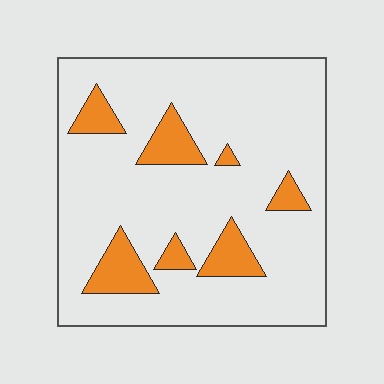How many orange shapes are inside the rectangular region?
7.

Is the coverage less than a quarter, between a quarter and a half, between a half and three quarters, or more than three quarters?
Less than a quarter.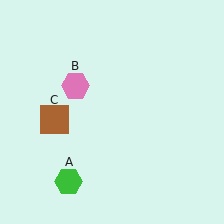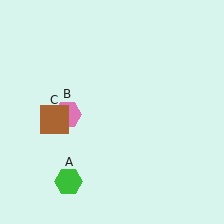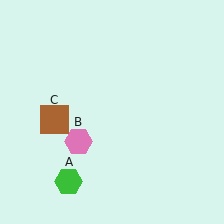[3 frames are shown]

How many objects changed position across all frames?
1 object changed position: pink hexagon (object B).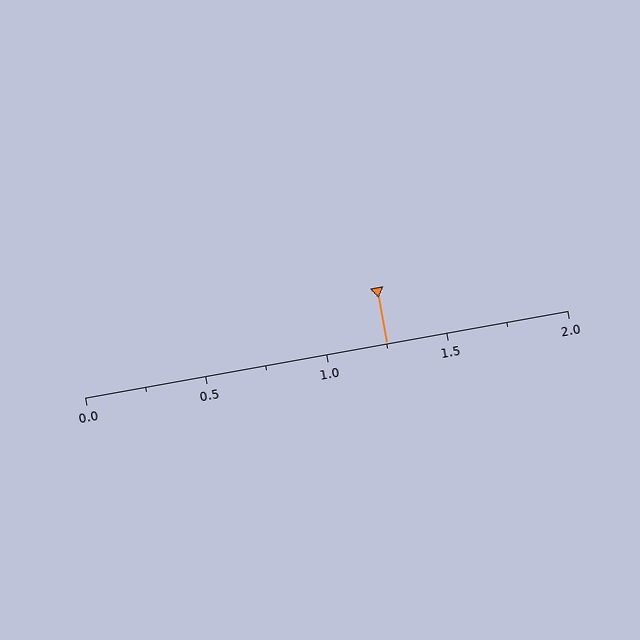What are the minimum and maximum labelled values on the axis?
The axis runs from 0.0 to 2.0.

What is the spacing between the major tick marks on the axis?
The major ticks are spaced 0.5 apart.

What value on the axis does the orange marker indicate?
The marker indicates approximately 1.25.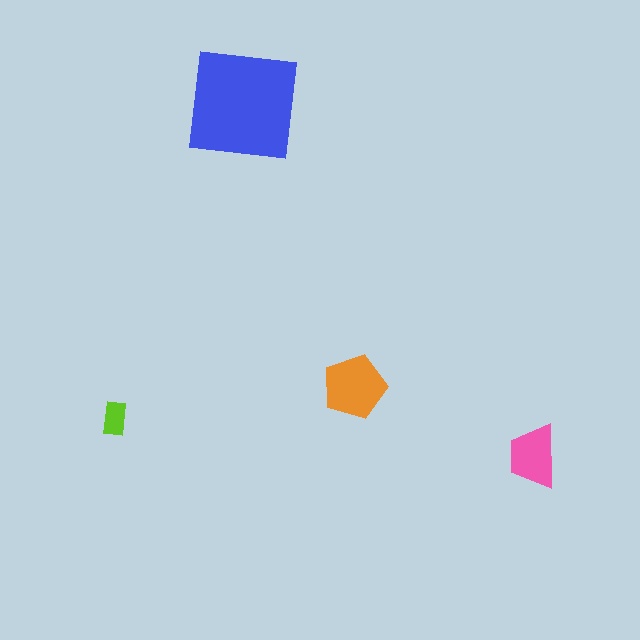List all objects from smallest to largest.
The lime rectangle, the pink trapezoid, the orange pentagon, the blue square.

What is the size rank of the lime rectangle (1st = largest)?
4th.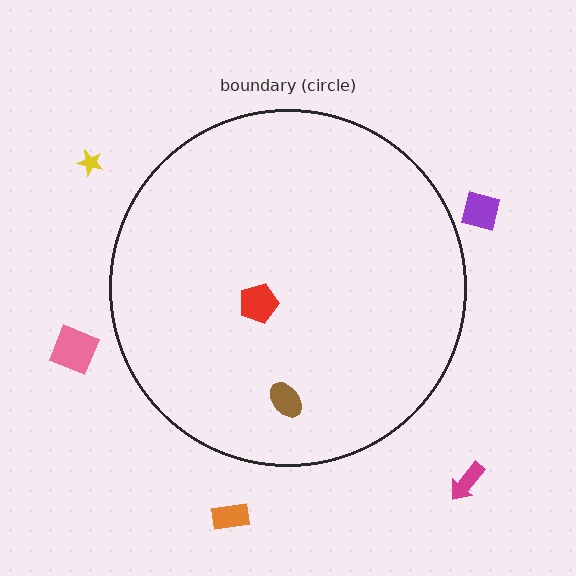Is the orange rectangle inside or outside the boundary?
Outside.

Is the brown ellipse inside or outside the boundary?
Inside.